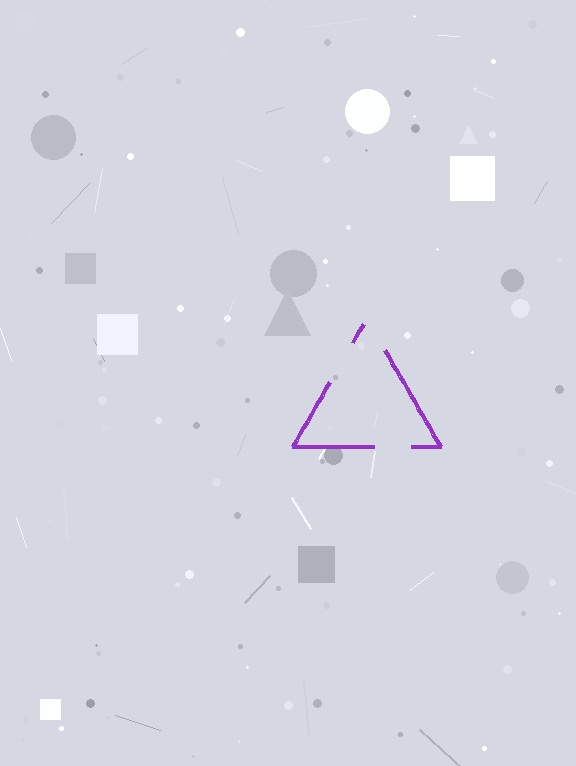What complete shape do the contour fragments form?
The contour fragments form a triangle.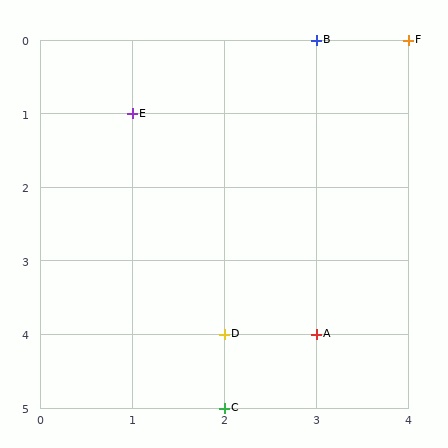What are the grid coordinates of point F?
Point F is at grid coordinates (4, 0).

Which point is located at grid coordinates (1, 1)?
Point E is at (1, 1).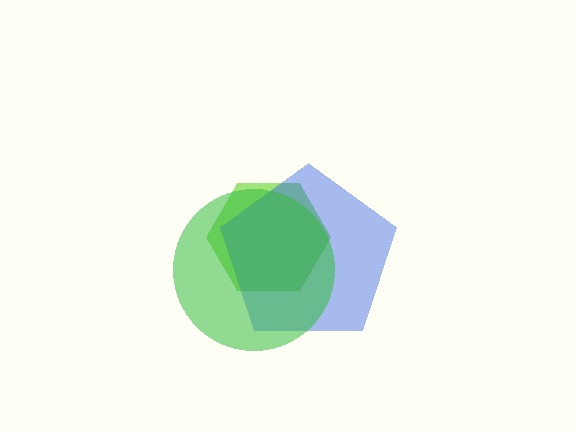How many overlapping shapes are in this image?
There are 3 overlapping shapes in the image.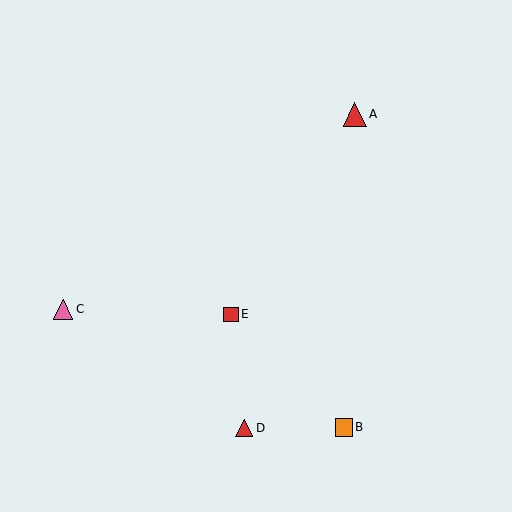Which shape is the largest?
The red triangle (labeled A) is the largest.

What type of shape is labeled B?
Shape B is an orange square.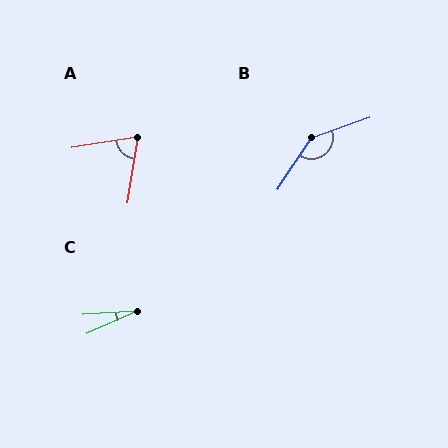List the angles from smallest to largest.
C (20°), A (71°), B (143°).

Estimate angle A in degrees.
Approximately 71 degrees.